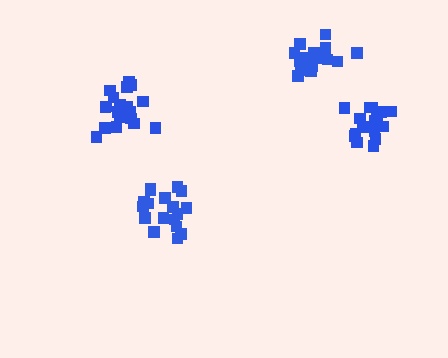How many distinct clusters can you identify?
There are 4 distinct clusters.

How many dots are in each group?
Group 1: 20 dots, Group 2: 20 dots, Group 3: 18 dots, Group 4: 18 dots (76 total).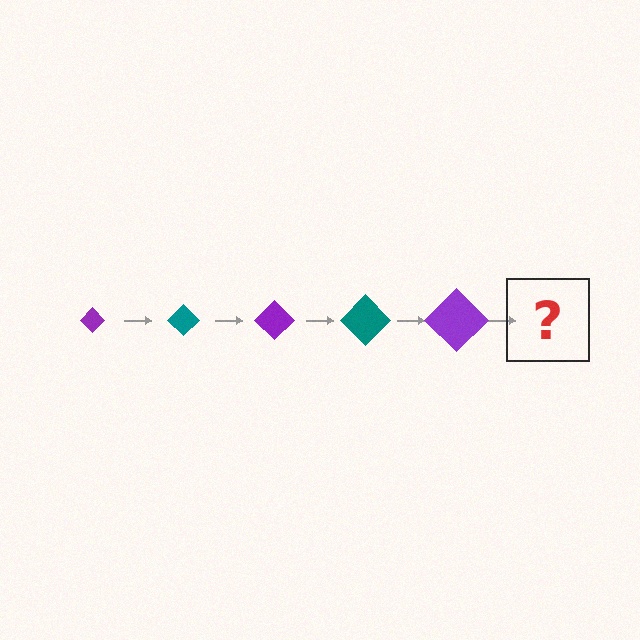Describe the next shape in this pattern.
It should be a teal diamond, larger than the previous one.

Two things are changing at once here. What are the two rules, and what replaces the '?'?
The two rules are that the diamond grows larger each step and the color cycles through purple and teal. The '?' should be a teal diamond, larger than the previous one.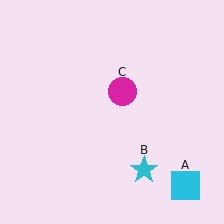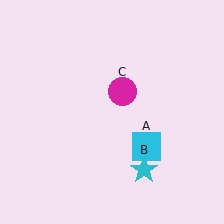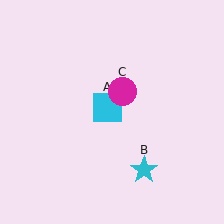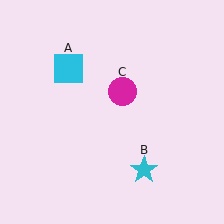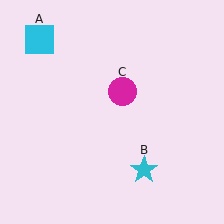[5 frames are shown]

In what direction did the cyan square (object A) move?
The cyan square (object A) moved up and to the left.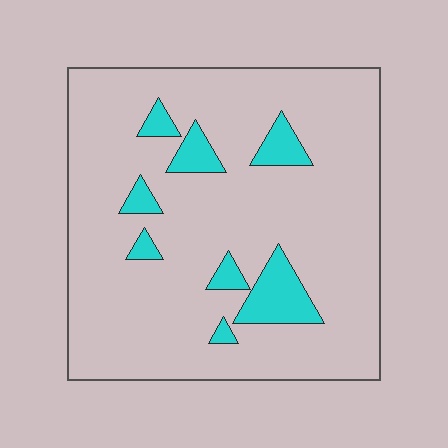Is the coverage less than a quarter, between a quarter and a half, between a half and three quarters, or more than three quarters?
Less than a quarter.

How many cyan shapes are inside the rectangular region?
8.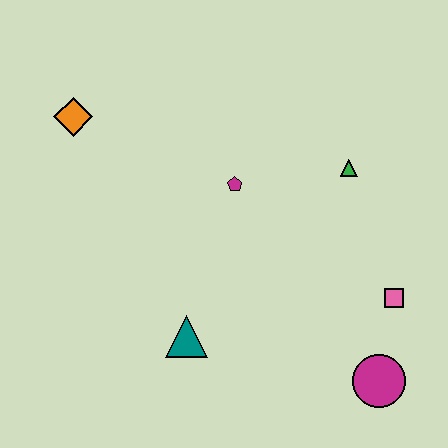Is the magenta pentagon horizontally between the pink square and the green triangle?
No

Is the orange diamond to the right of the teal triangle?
No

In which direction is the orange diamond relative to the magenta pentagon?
The orange diamond is to the left of the magenta pentagon.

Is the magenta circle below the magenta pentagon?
Yes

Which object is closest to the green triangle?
The magenta pentagon is closest to the green triangle.